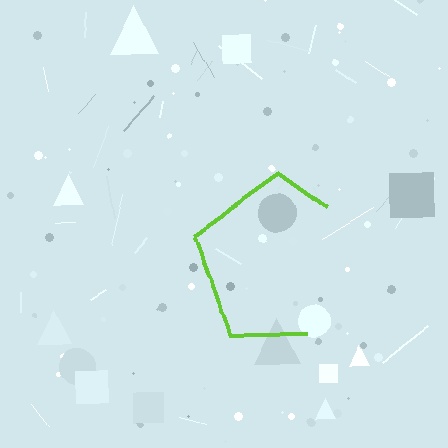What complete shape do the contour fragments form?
The contour fragments form a pentagon.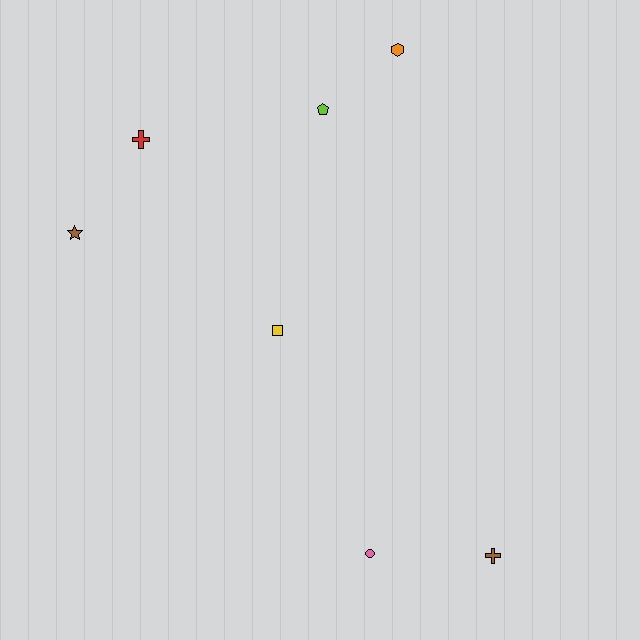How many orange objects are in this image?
There is 1 orange object.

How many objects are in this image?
There are 7 objects.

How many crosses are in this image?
There are 2 crosses.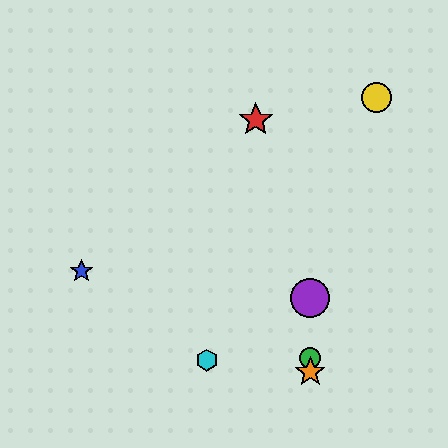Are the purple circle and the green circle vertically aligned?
Yes, both are at x≈310.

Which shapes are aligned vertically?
The green circle, the purple circle, the orange star are aligned vertically.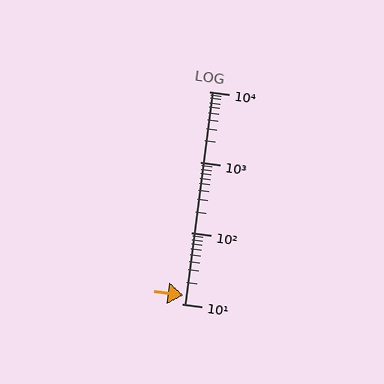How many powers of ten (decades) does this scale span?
The scale spans 3 decades, from 10 to 10000.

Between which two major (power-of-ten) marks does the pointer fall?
The pointer is between 10 and 100.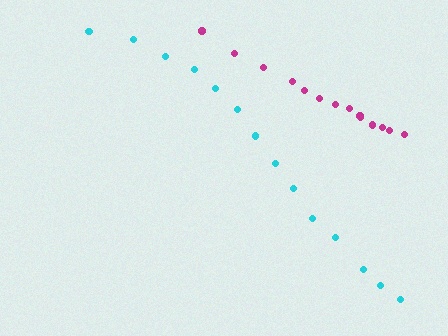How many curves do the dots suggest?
There are 2 distinct paths.